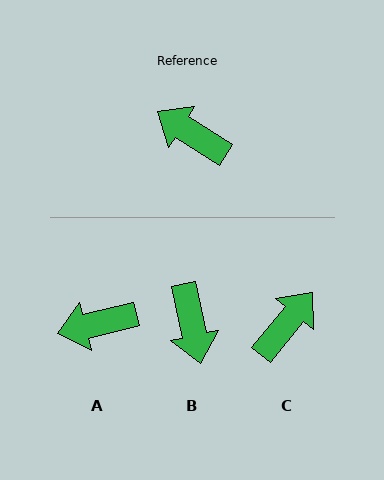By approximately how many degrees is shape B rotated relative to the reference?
Approximately 134 degrees counter-clockwise.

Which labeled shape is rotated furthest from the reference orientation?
B, about 134 degrees away.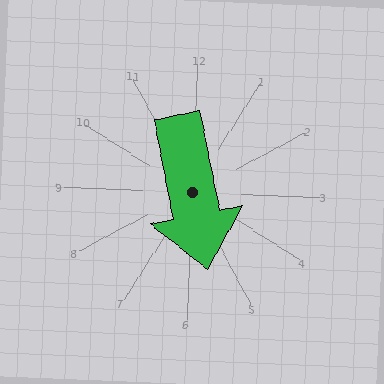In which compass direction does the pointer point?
South.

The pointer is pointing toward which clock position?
Roughly 6 o'clock.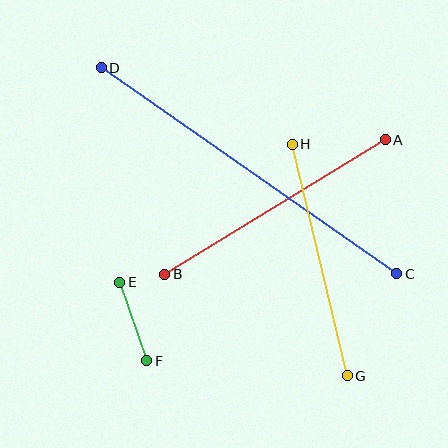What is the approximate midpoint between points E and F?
The midpoint is at approximately (133, 321) pixels.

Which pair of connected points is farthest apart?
Points C and D are farthest apart.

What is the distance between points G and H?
The distance is approximately 238 pixels.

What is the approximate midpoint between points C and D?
The midpoint is at approximately (249, 171) pixels.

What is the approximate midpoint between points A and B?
The midpoint is at approximately (275, 207) pixels.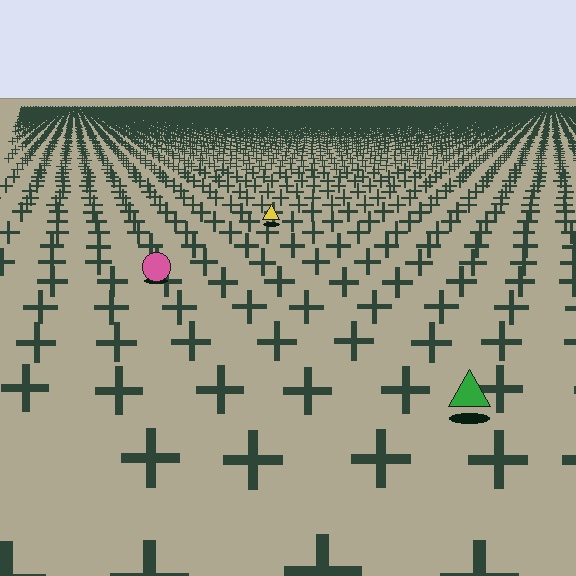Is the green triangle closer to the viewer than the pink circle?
Yes. The green triangle is closer — you can tell from the texture gradient: the ground texture is coarser near it.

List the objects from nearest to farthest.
From nearest to farthest: the green triangle, the pink circle, the yellow triangle.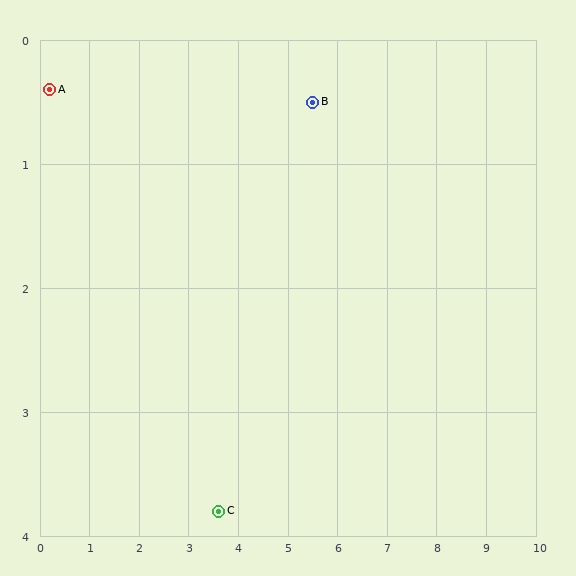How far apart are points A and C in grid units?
Points A and C are about 4.8 grid units apart.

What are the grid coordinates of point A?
Point A is at approximately (0.2, 0.4).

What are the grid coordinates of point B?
Point B is at approximately (5.5, 0.5).